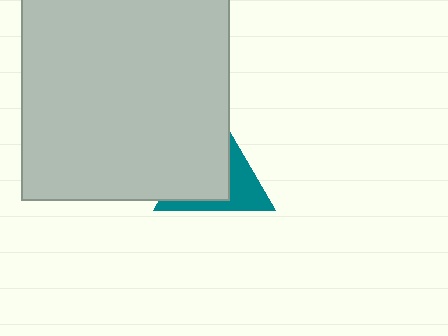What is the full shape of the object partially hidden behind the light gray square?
The partially hidden object is a teal triangle.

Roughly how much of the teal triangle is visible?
A small part of it is visible (roughly 40%).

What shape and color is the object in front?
The object in front is a light gray square.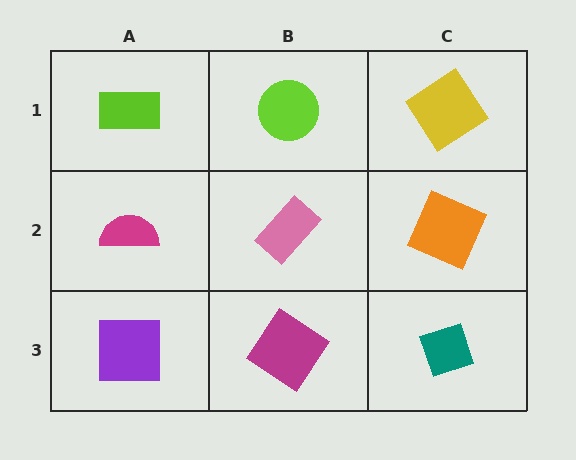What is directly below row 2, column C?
A teal diamond.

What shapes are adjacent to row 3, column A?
A magenta semicircle (row 2, column A), a magenta diamond (row 3, column B).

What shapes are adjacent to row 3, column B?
A pink rectangle (row 2, column B), a purple square (row 3, column A), a teal diamond (row 3, column C).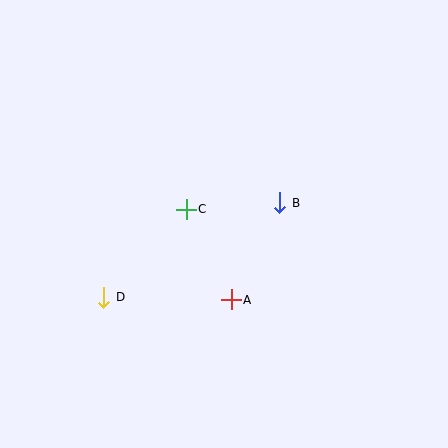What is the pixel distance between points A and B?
The distance between A and B is 108 pixels.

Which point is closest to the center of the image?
Point C at (186, 209) is closest to the center.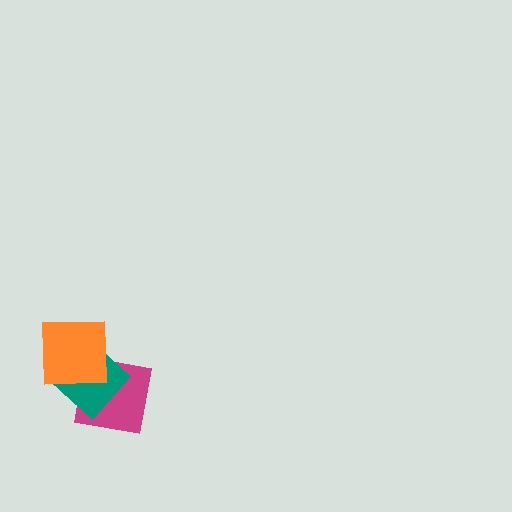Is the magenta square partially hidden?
Yes, it is partially covered by another shape.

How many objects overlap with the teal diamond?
2 objects overlap with the teal diamond.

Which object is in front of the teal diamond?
The orange square is in front of the teal diamond.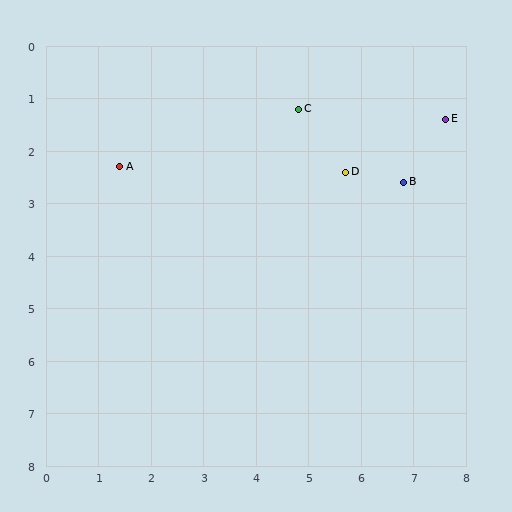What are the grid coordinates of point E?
Point E is at approximately (7.6, 1.4).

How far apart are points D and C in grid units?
Points D and C are about 1.5 grid units apart.